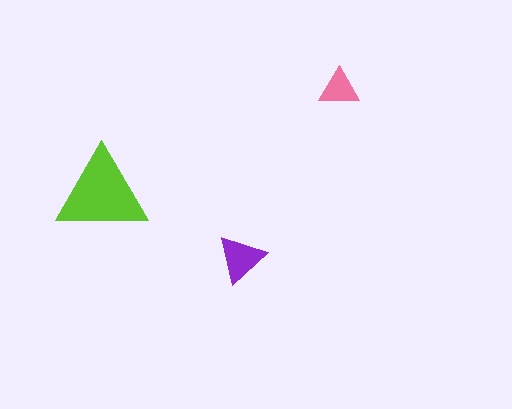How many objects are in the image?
There are 3 objects in the image.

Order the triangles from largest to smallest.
the lime one, the purple one, the pink one.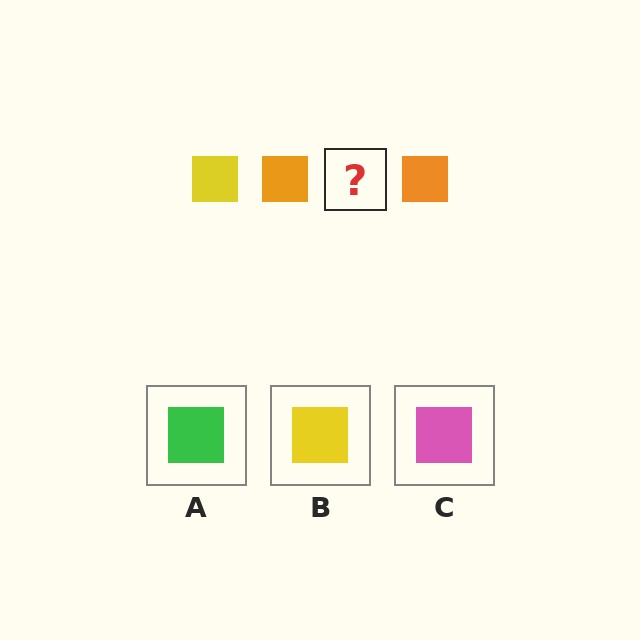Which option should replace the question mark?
Option B.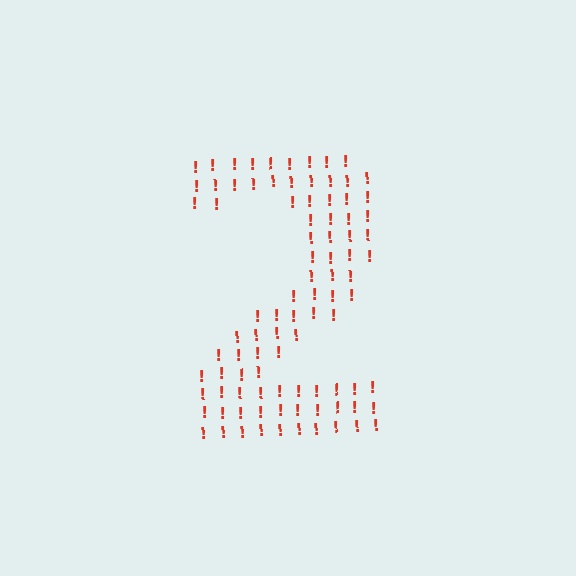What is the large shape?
The large shape is the digit 2.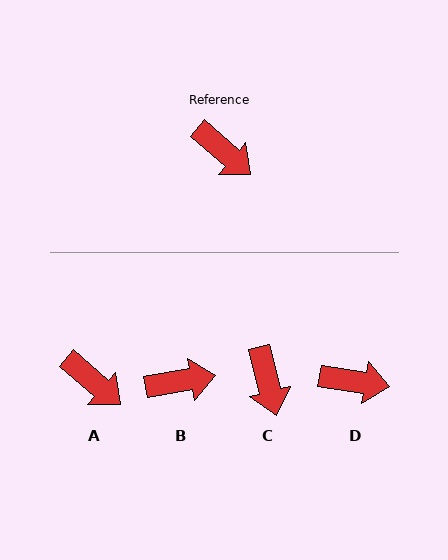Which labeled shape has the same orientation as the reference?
A.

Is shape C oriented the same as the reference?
No, it is off by about 35 degrees.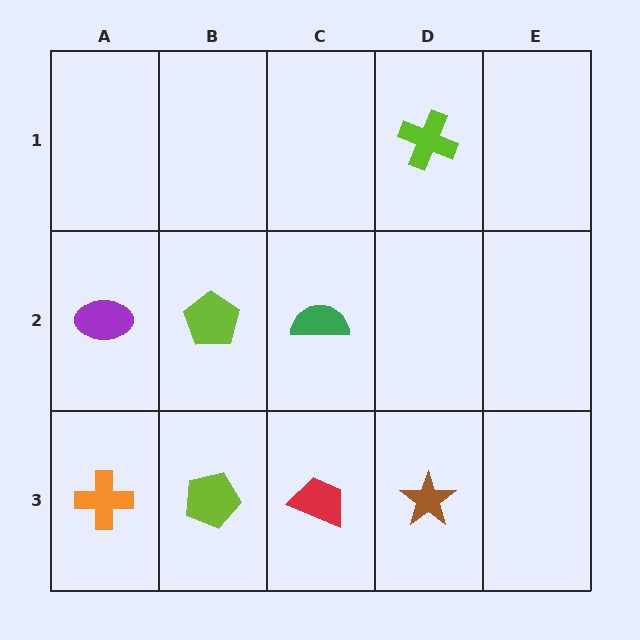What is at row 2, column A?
A purple ellipse.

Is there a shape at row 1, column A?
No, that cell is empty.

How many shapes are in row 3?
4 shapes.